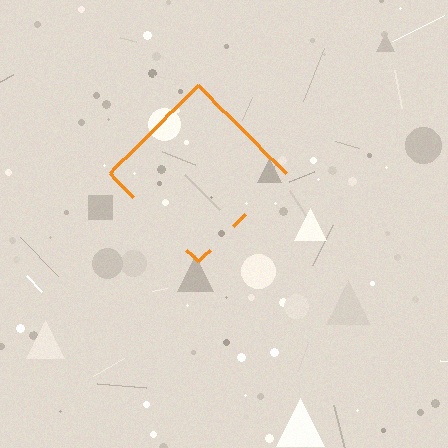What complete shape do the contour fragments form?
The contour fragments form a diamond.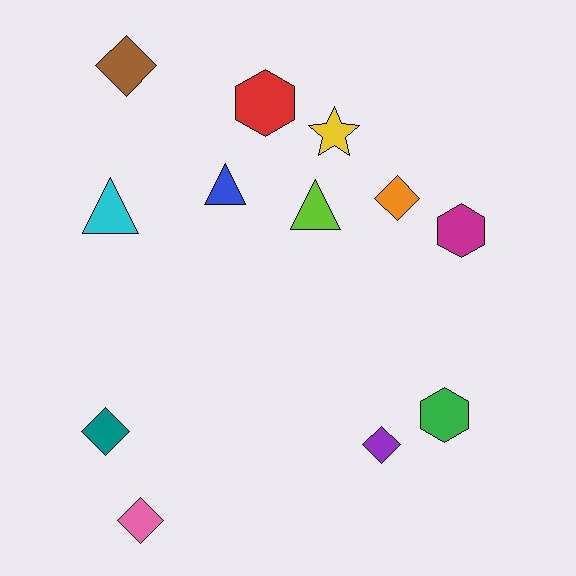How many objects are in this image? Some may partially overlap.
There are 12 objects.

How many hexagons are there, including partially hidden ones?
There are 3 hexagons.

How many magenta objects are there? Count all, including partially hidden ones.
There is 1 magenta object.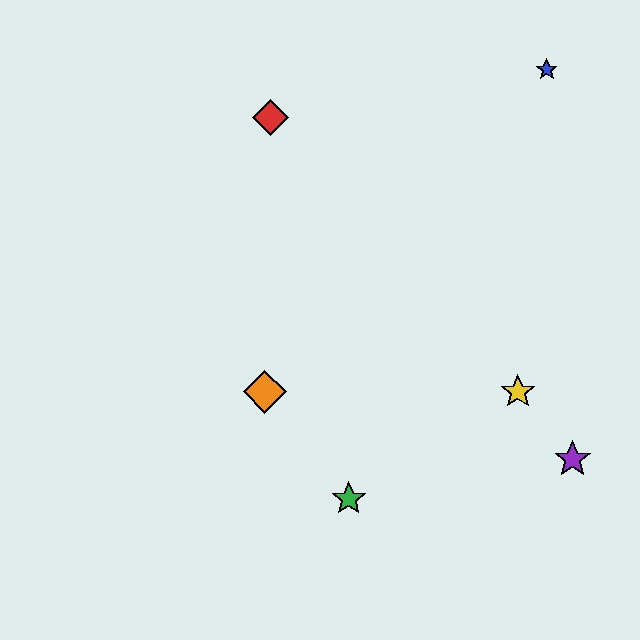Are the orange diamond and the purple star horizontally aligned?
No, the orange diamond is at y≈392 and the purple star is at y≈459.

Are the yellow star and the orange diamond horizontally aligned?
Yes, both are at y≈392.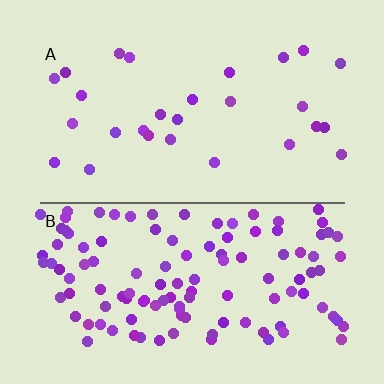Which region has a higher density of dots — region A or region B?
B (the bottom).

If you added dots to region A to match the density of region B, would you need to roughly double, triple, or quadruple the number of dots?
Approximately quadruple.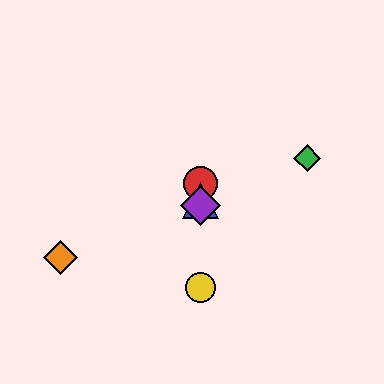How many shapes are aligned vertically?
4 shapes (the red circle, the blue triangle, the yellow circle, the purple diamond) are aligned vertically.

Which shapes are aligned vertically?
The red circle, the blue triangle, the yellow circle, the purple diamond are aligned vertically.